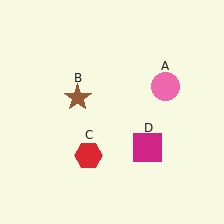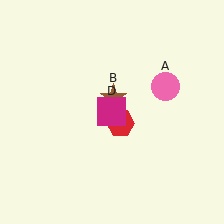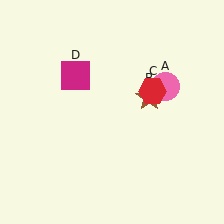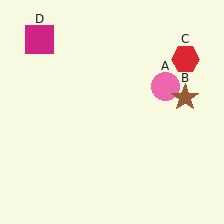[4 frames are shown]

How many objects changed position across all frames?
3 objects changed position: brown star (object B), red hexagon (object C), magenta square (object D).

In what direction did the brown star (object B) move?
The brown star (object B) moved right.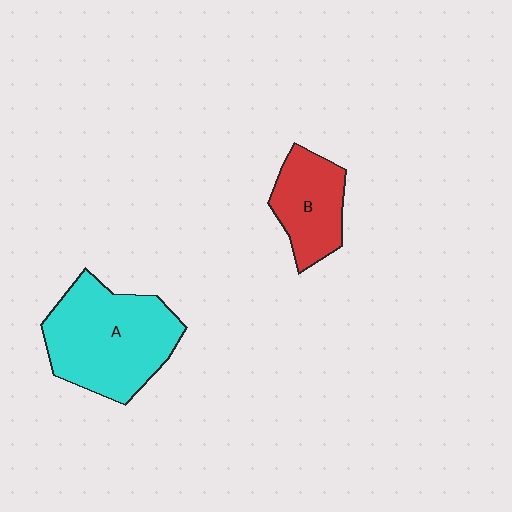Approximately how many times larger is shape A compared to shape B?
Approximately 1.8 times.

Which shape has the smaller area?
Shape B (red).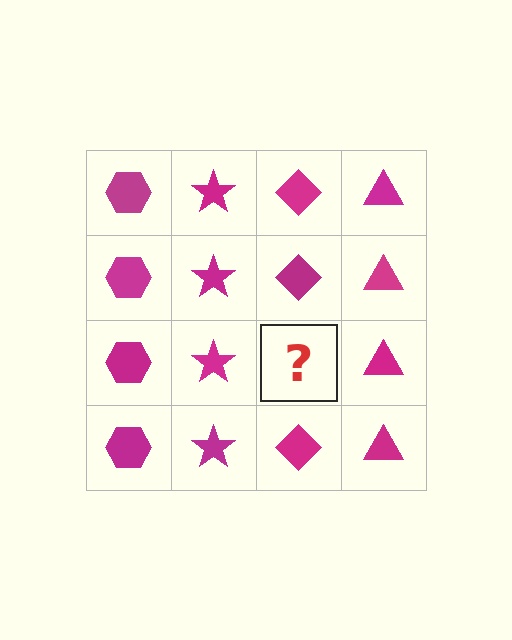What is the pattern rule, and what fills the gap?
The rule is that each column has a consistent shape. The gap should be filled with a magenta diamond.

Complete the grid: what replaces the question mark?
The question mark should be replaced with a magenta diamond.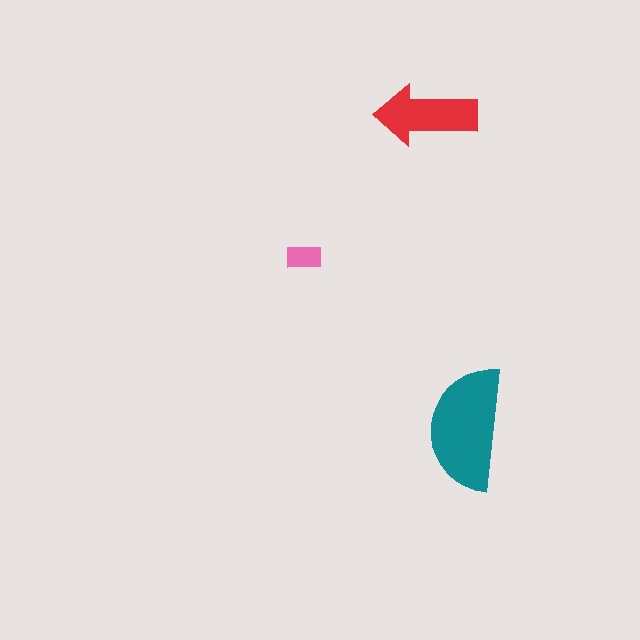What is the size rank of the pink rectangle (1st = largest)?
3rd.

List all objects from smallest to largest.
The pink rectangle, the red arrow, the teal semicircle.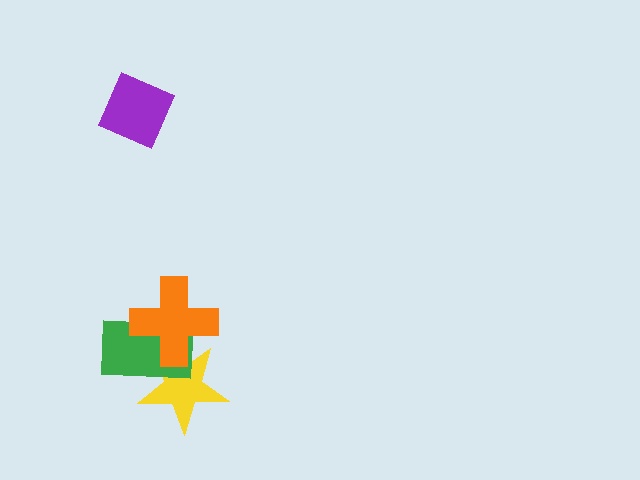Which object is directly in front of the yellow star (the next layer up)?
The green rectangle is directly in front of the yellow star.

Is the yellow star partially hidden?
Yes, it is partially covered by another shape.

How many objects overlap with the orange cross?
2 objects overlap with the orange cross.